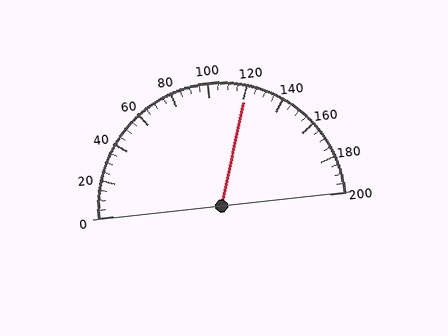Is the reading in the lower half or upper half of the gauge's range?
The reading is in the upper half of the range (0 to 200).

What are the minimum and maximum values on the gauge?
The gauge ranges from 0 to 200.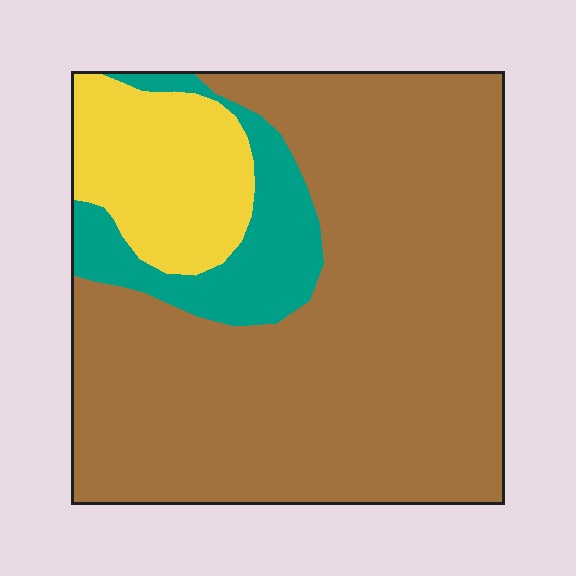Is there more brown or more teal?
Brown.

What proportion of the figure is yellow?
Yellow covers 15% of the figure.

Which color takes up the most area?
Brown, at roughly 75%.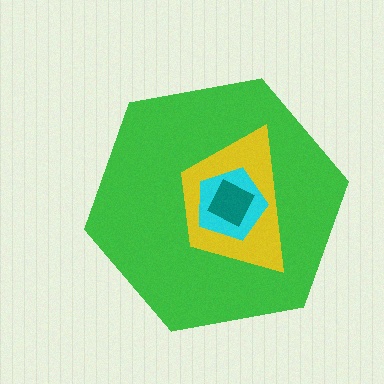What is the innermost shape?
The teal square.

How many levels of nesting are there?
4.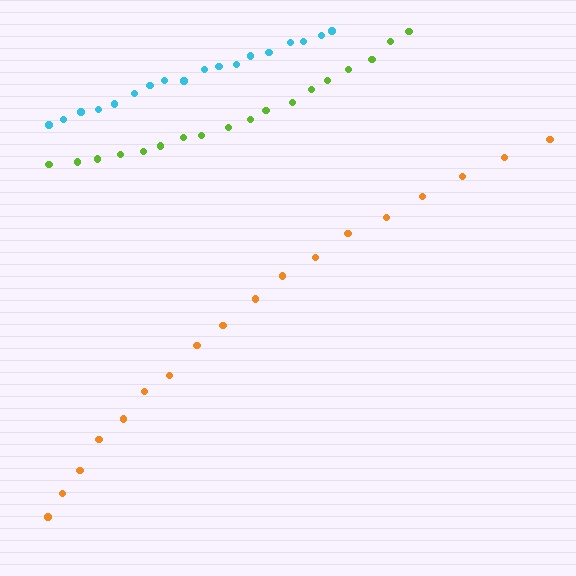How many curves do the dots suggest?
There are 3 distinct paths.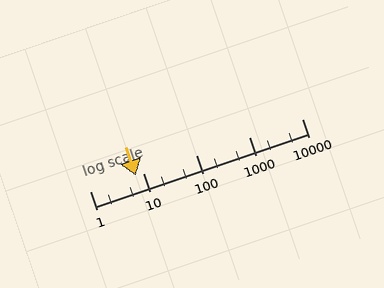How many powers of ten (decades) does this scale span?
The scale spans 4 decades, from 1 to 10000.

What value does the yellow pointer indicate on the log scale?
The pointer indicates approximately 7.2.